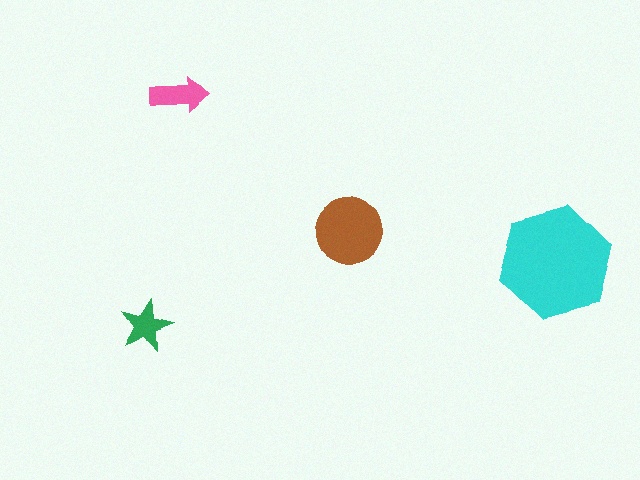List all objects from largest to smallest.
The cyan hexagon, the brown circle, the pink arrow, the green star.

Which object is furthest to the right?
The cyan hexagon is rightmost.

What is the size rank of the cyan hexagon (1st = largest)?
1st.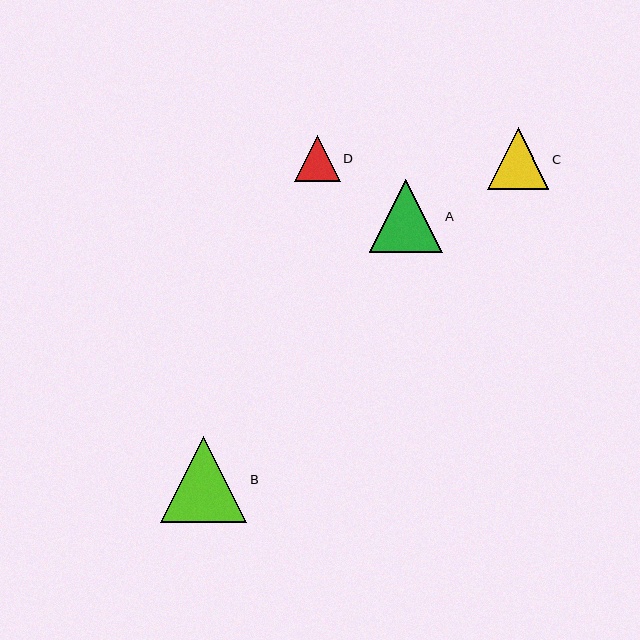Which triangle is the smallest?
Triangle D is the smallest with a size of approximately 46 pixels.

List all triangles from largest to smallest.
From largest to smallest: B, A, C, D.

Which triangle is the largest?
Triangle B is the largest with a size of approximately 86 pixels.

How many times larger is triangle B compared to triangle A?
Triangle B is approximately 1.2 times the size of triangle A.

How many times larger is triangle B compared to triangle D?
Triangle B is approximately 1.9 times the size of triangle D.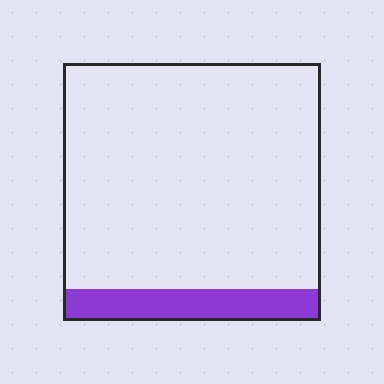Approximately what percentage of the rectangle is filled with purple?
Approximately 10%.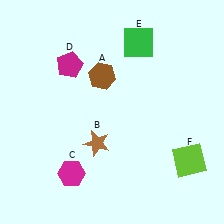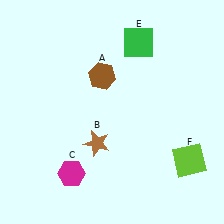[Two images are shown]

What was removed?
The magenta pentagon (D) was removed in Image 2.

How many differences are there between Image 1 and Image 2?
There is 1 difference between the two images.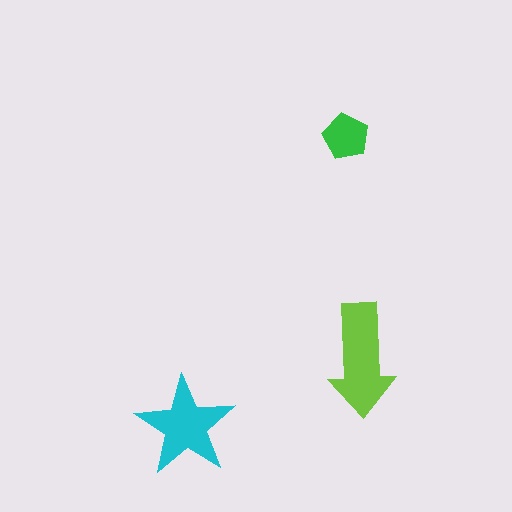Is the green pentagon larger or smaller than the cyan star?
Smaller.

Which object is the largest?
The lime arrow.